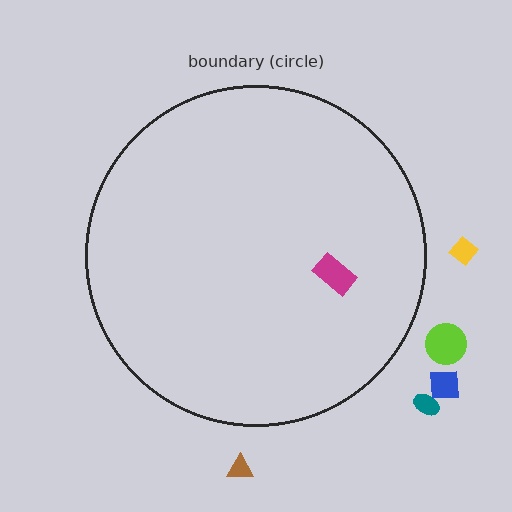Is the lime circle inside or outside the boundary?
Outside.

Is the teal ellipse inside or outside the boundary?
Outside.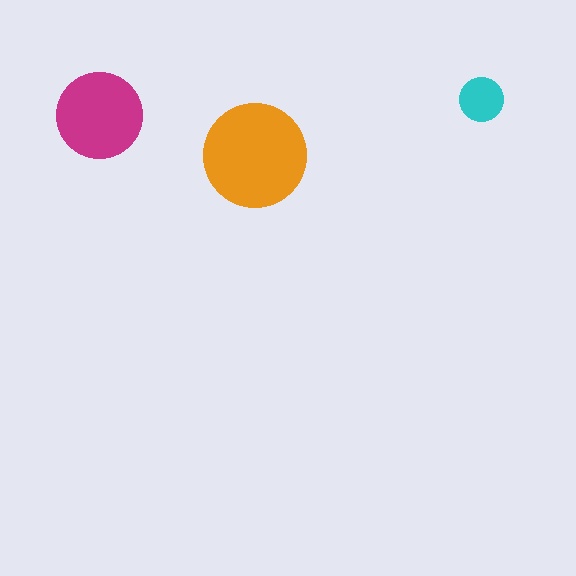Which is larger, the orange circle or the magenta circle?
The orange one.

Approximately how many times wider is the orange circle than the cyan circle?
About 2.5 times wider.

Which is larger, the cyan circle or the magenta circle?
The magenta one.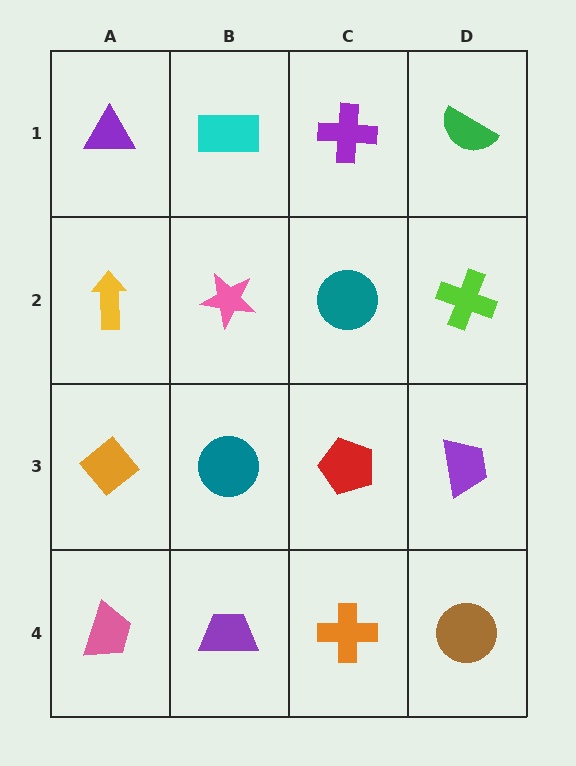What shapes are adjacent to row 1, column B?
A pink star (row 2, column B), a purple triangle (row 1, column A), a purple cross (row 1, column C).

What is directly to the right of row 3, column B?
A red pentagon.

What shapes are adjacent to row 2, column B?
A cyan rectangle (row 1, column B), a teal circle (row 3, column B), a yellow arrow (row 2, column A), a teal circle (row 2, column C).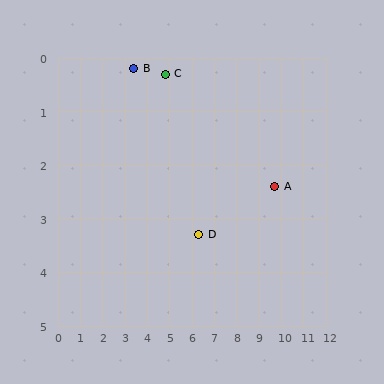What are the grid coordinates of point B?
Point B is at approximately (3.4, 0.2).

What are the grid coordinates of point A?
Point A is at approximately (9.7, 2.4).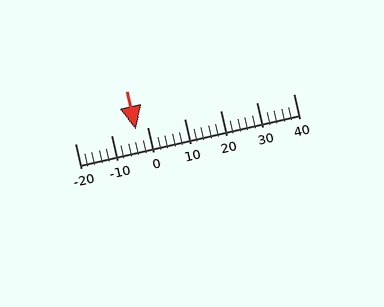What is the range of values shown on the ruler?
The ruler shows values from -20 to 40.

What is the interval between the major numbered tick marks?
The major tick marks are spaced 10 units apart.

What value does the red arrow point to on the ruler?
The red arrow points to approximately -3.